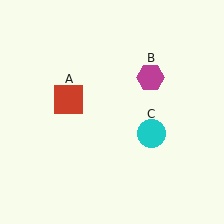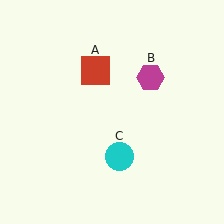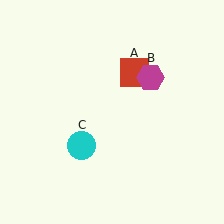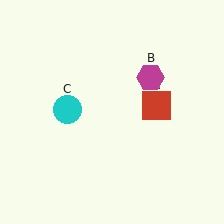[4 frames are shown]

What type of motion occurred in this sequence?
The red square (object A), cyan circle (object C) rotated clockwise around the center of the scene.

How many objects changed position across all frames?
2 objects changed position: red square (object A), cyan circle (object C).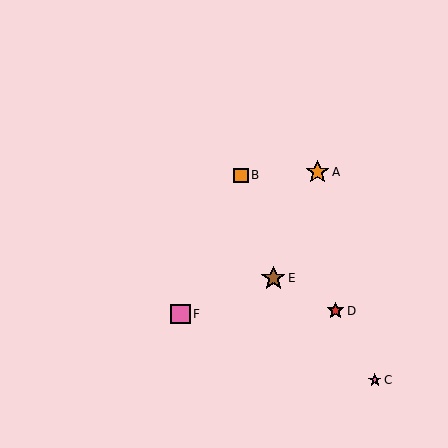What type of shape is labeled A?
Shape A is an orange star.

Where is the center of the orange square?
The center of the orange square is at (241, 175).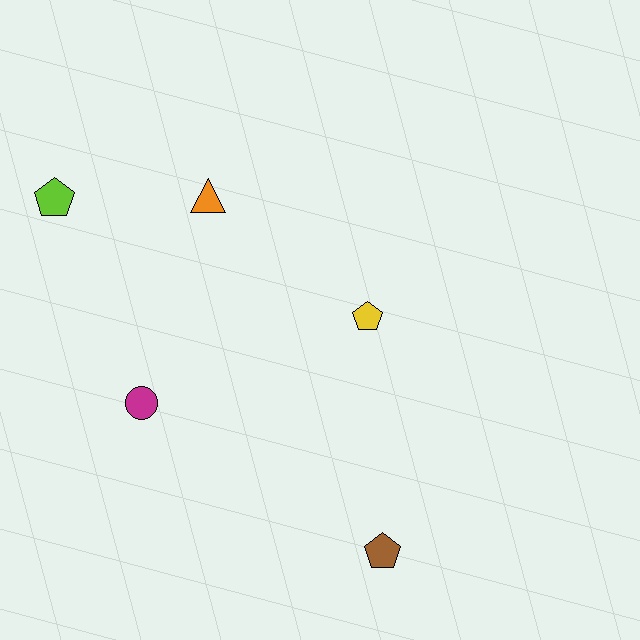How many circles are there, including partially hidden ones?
There is 1 circle.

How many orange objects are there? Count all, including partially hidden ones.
There is 1 orange object.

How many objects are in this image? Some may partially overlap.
There are 5 objects.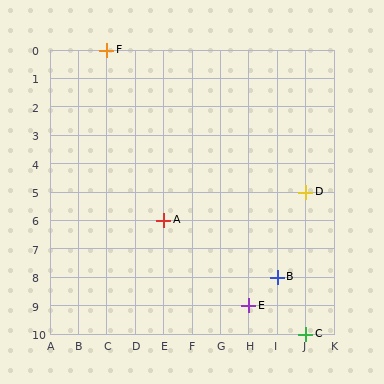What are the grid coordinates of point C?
Point C is at grid coordinates (J, 10).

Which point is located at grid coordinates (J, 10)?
Point C is at (J, 10).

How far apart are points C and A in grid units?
Points C and A are 5 columns and 4 rows apart (about 6.4 grid units diagonally).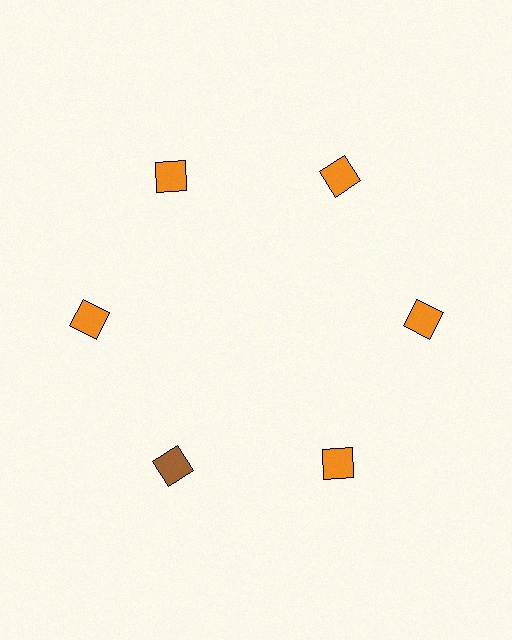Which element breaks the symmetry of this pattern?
The brown diamond at roughly the 7 o'clock position breaks the symmetry. All other shapes are orange diamonds.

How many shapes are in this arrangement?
There are 6 shapes arranged in a ring pattern.